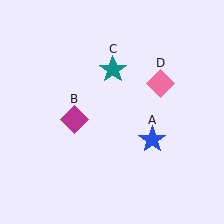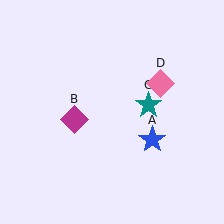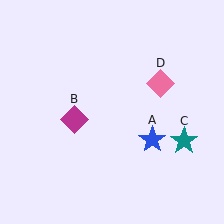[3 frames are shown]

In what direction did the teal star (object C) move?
The teal star (object C) moved down and to the right.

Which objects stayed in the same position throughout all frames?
Blue star (object A) and magenta diamond (object B) and pink diamond (object D) remained stationary.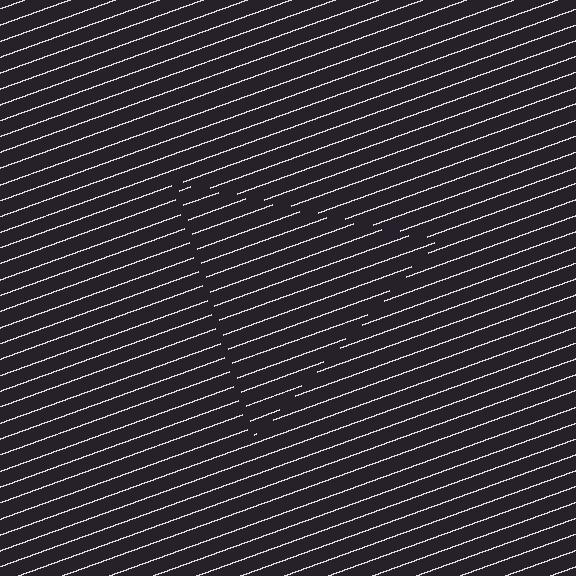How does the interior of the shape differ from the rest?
The interior of the shape contains the same grating, shifted by half a period — the contour is defined by the phase discontinuity where line-ends from the inner and outer gratings abut.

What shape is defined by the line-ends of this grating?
An illusory triangle. The interior of the shape contains the same grating, shifted by half a period — the contour is defined by the phase discontinuity where line-ends from the inner and outer gratings abut.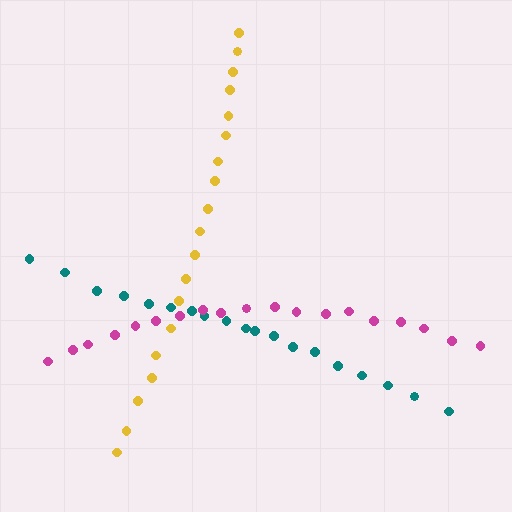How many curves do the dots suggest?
There are 3 distinct paths.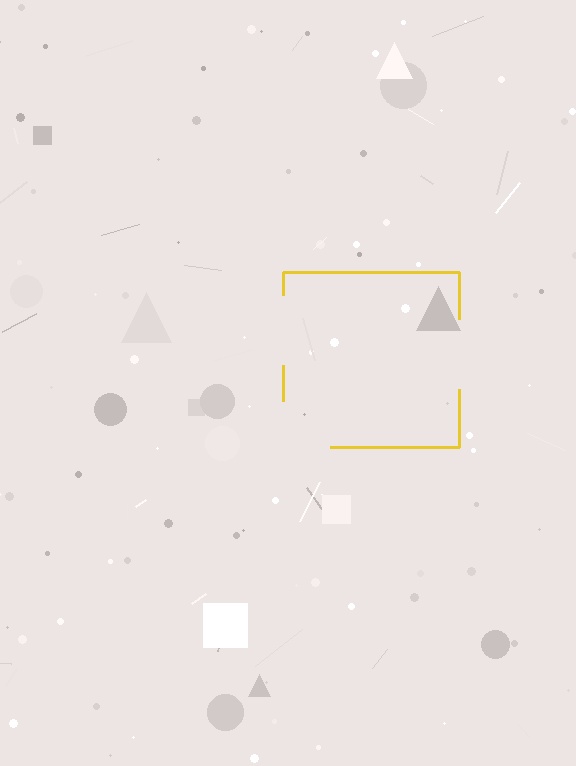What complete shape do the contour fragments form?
The contour fragments form a square.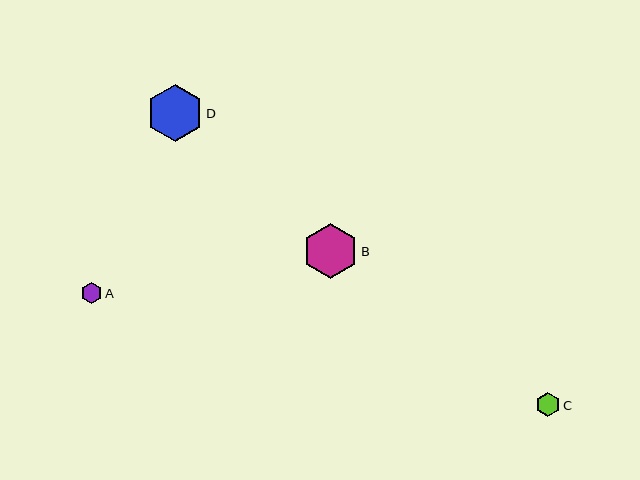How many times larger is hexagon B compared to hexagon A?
Hexagon B is approximately 2.6 times the size of hexagon A.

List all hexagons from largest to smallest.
From largest to smallest: D, B, C, A.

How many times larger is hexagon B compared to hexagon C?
Hexagon B is approximately 2.3 times the size of hexagon C.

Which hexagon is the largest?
Hexagon D is the largest with a size of approximately 57 pixels.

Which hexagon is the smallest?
Hexagon A is the smallest with a size of approximately 21 pixels.